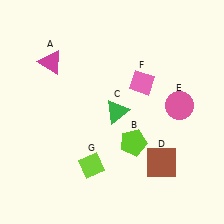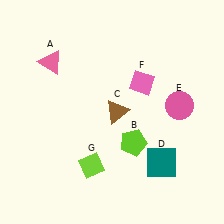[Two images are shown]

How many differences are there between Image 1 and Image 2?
There are 3 differences between the two images.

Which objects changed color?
A changed from magenta to pink. C changed from green to brown. D changed from brown to teal.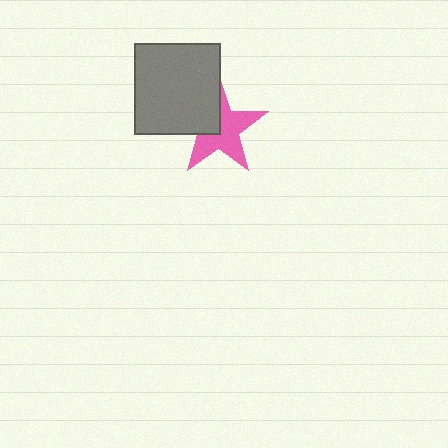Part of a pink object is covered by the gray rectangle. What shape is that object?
It is a star.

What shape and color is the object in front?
The object in front is a gray rectangle.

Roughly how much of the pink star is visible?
About half of it is visible (roughly 62%).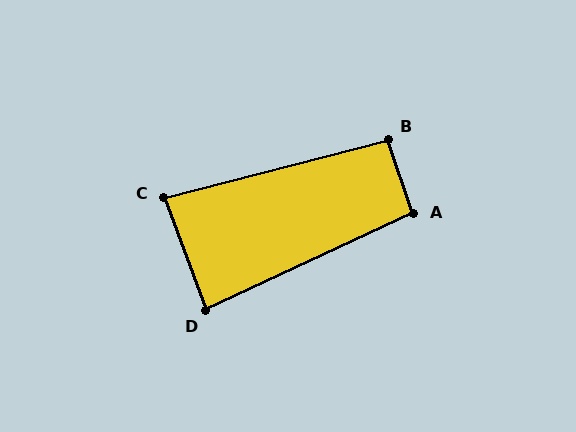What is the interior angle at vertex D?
Approximately 85 degrees (approximately right).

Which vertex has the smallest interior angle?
C, at approximately 84 degrees.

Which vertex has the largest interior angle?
A, at approximately 96 degrees.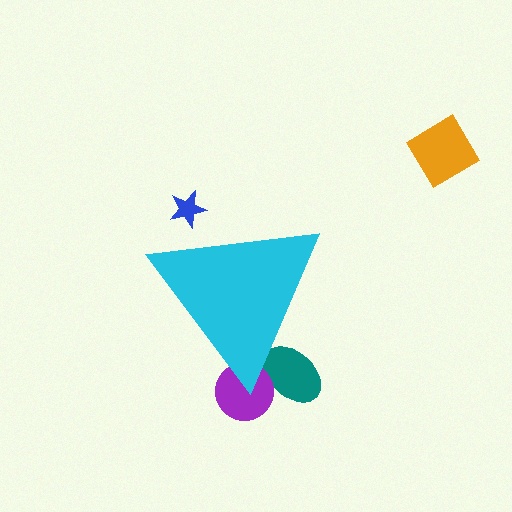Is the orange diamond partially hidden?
No, the orange diamond is fully visible.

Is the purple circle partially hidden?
Yes, the purple circle is partially hidden behind the cyan triangle.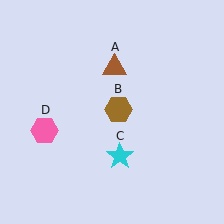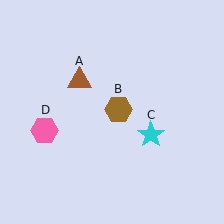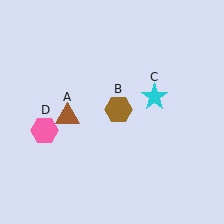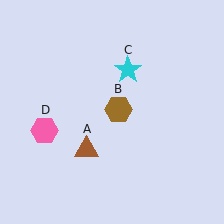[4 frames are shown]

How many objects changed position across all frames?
2 objects changed position: brown triangle (object A), cyan star (object C).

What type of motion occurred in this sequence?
The brown triangle (object A), cyan star (object C) rotated counterclockwise around the center of the scene.